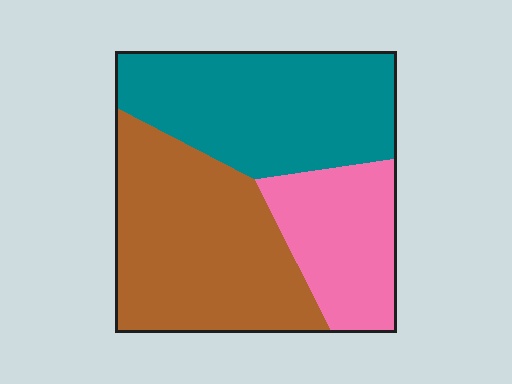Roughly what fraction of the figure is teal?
Teal takes up between a third and a half of the figure.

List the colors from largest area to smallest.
From largest to smallest: brown, teal, pink.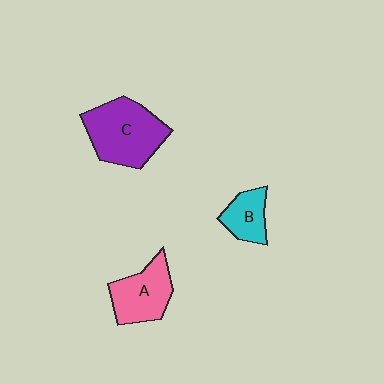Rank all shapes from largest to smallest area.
From largest to smallest: C (purple), A (pink), B (cyan).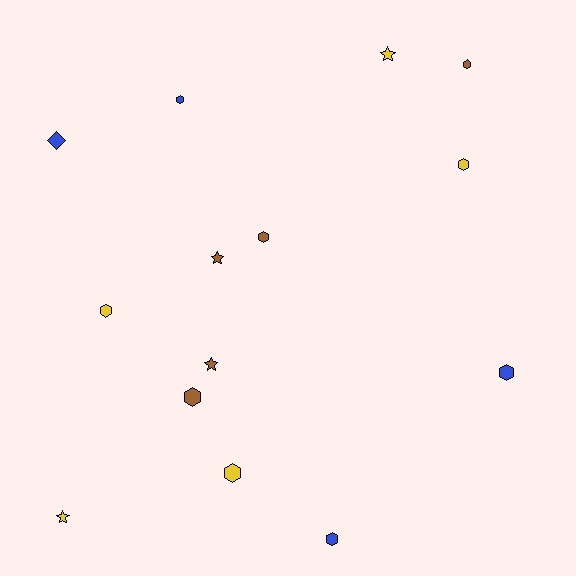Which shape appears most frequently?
Hexagon, with 9 objects.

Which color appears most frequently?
Yellow, with 5 objects.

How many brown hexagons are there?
There are 3 brown hexagons.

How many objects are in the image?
There are 14 objects.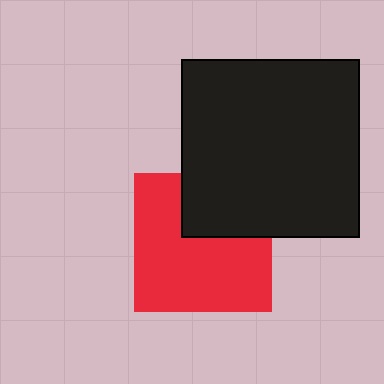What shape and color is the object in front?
The object in front is a black square.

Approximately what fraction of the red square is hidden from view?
Roughly 30% of the red square is hidden behind the black square.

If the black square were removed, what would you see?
You would see the complete red square.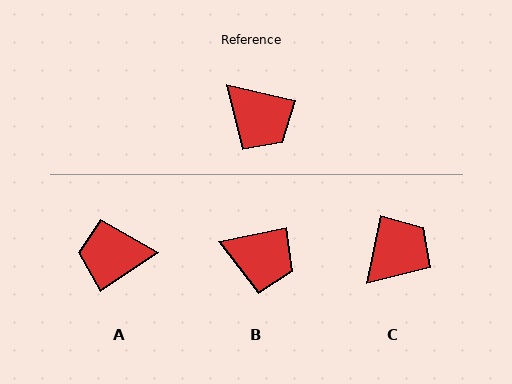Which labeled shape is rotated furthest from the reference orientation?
A, about 133 degrees away.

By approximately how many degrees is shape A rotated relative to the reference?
Approximately 133 degrees clockwise.